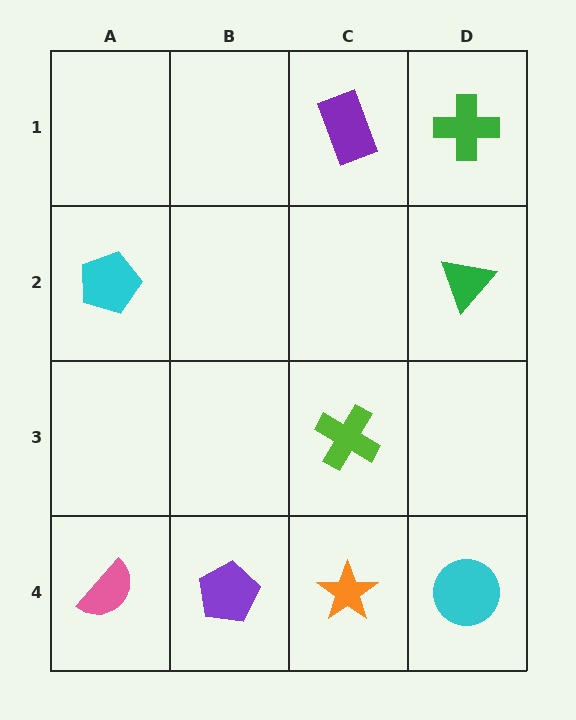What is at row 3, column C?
A lime cross.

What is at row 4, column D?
A cyan circle.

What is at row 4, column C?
An orange star.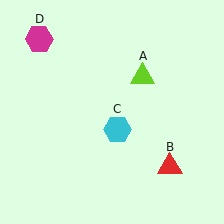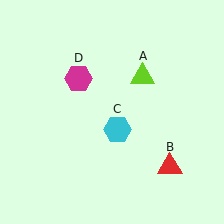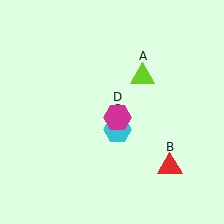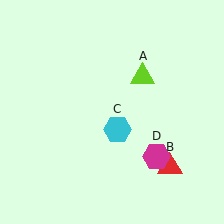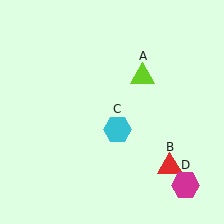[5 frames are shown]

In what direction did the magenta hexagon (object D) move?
The magenta hexagon (object D) moved down and to the right.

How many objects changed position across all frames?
1 object changed position: magenta hexagon (object D).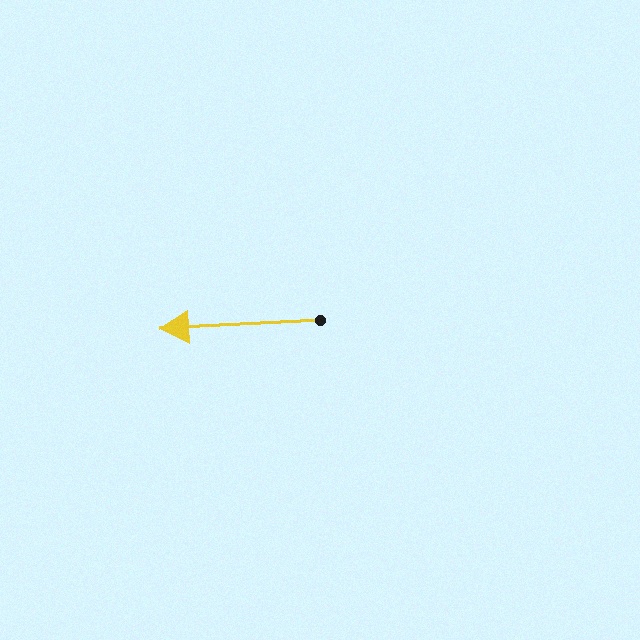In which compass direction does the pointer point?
West.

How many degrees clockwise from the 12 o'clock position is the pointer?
Approximately 267 degrees.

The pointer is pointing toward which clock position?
Roughly 9 o'clock.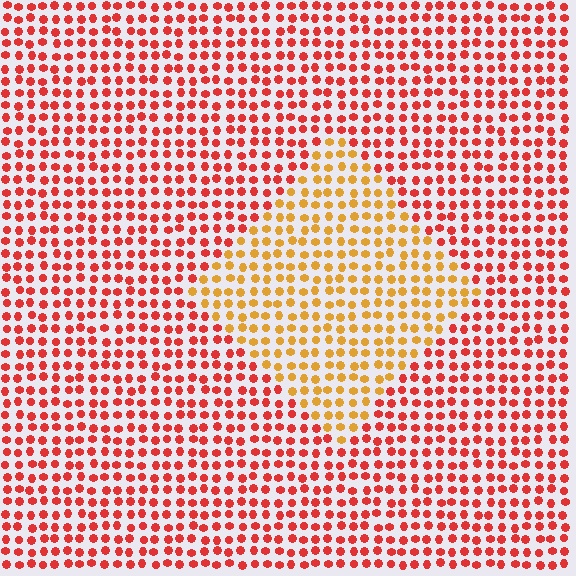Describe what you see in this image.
The image is filled with small red elements in a uniform arrangement. A diamond-shaped region is visible where the elements are tinted to a slightly different hue, forming a subtle color boundary.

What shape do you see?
I see a diamond.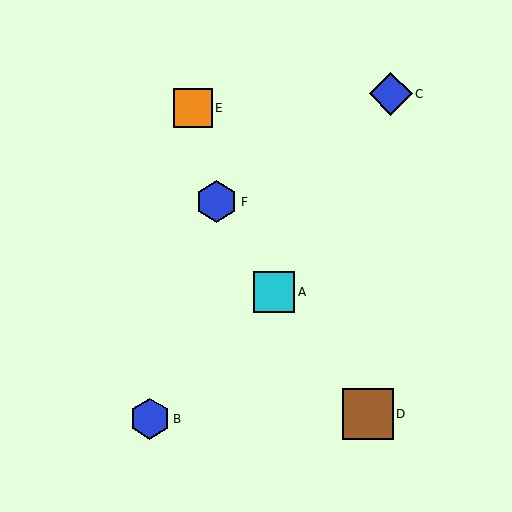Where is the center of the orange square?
The center of the orange square is at (193, 108).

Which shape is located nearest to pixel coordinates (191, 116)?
The orange square (labeled E) at (193, 108) is nearest to that location.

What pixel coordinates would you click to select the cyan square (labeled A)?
Click at (274, 292) to select the cyan square A.